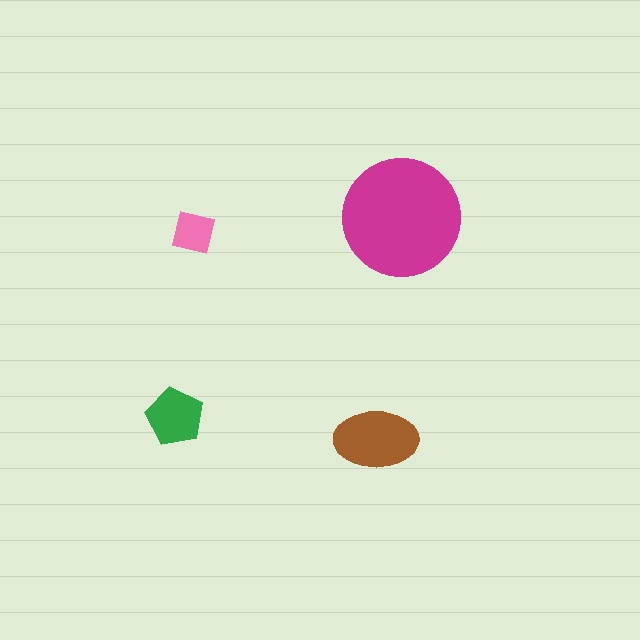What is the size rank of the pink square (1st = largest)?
4th.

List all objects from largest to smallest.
The magenta circle, the brown ellipse, the green pentagon, the pink square.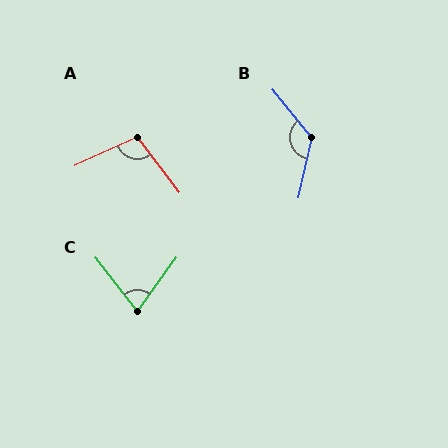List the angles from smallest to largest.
C (74°), A (103°), B (129°).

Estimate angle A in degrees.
Approximately 103 degrees.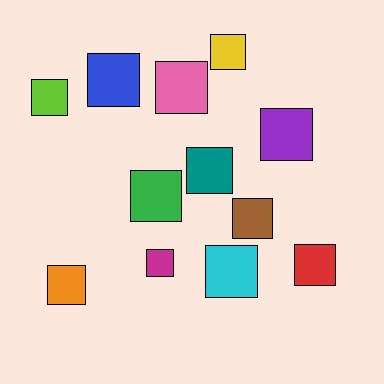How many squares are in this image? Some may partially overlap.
There are 12 squares.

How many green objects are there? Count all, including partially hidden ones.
There is 1 green object.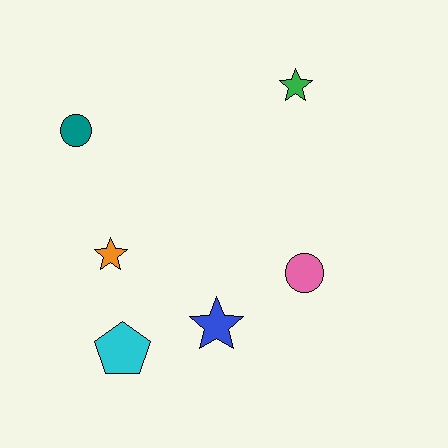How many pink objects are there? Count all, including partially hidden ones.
There is 1 pink object.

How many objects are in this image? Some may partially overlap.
There are 6 objects.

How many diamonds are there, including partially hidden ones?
There are no diamonds.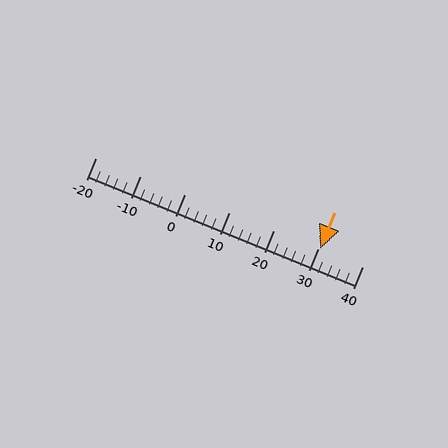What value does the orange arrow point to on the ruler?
The orange arrow points to approximately 30.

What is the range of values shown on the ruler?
The ruler shows values from -20 to 40.